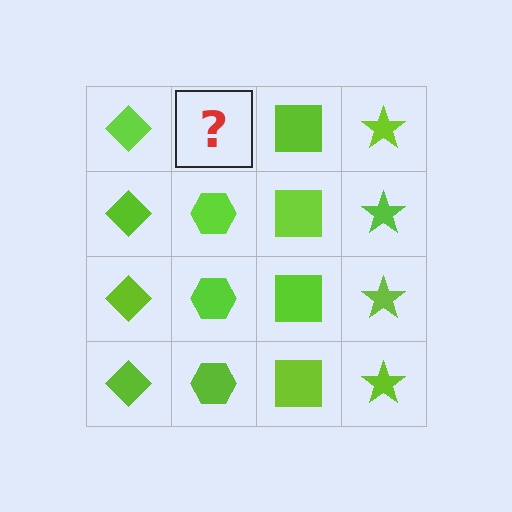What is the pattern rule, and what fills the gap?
The rule is that each column has a consistent shape. The gap should be filled with a lime hexagon.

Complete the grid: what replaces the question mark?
The question mark should be replaced with a lime hexagon.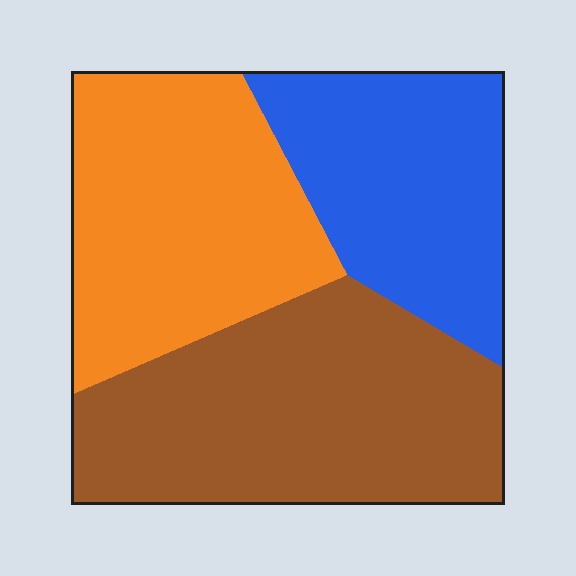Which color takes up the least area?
Blue, at roughly 25%.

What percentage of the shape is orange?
Orange covers around 35% of the shape.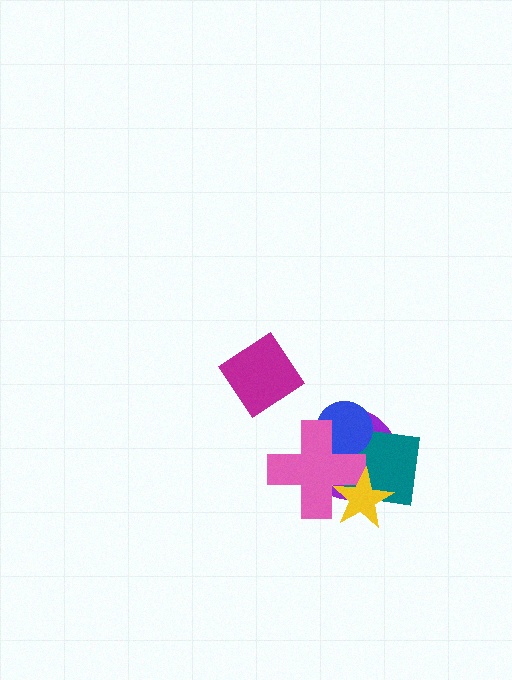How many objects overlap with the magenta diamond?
0 objects overlap with the magenta diamond.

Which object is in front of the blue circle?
The pink cross is in front of the blue circle.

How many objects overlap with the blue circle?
3 objects overlap with the blue circle.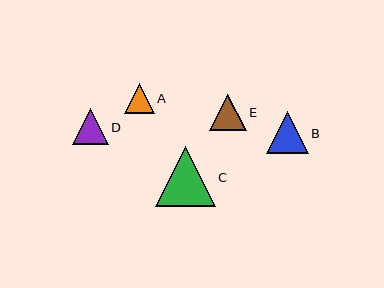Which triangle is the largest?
Triangle C is the largest with a size of approximately 59 pixels.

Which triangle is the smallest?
Triangle A is the smallest with a size of approximately 30 pixels.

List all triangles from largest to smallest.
From largest to smallest: C, B, E, D, A.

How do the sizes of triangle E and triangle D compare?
Triangle E and triangle D are approximately the same size.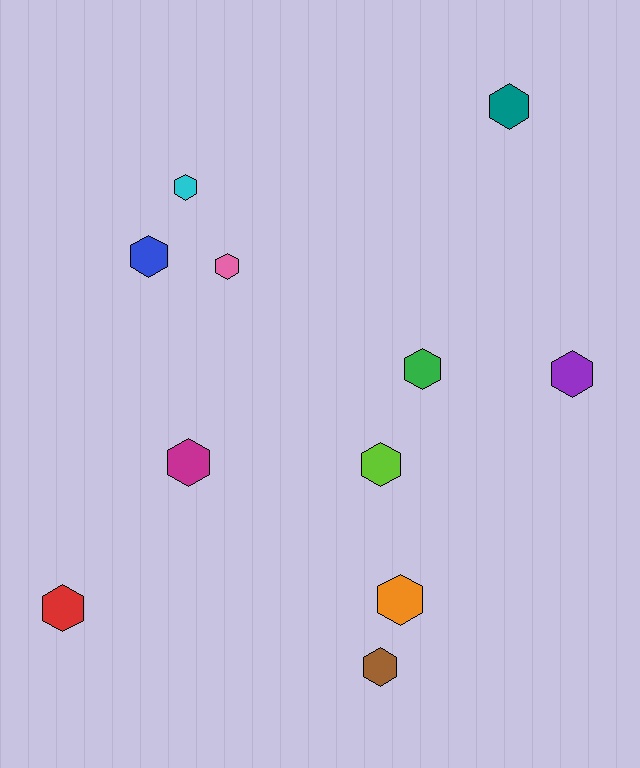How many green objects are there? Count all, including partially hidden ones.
There is 1 green object.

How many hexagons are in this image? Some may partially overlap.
There are 11 hexagons.